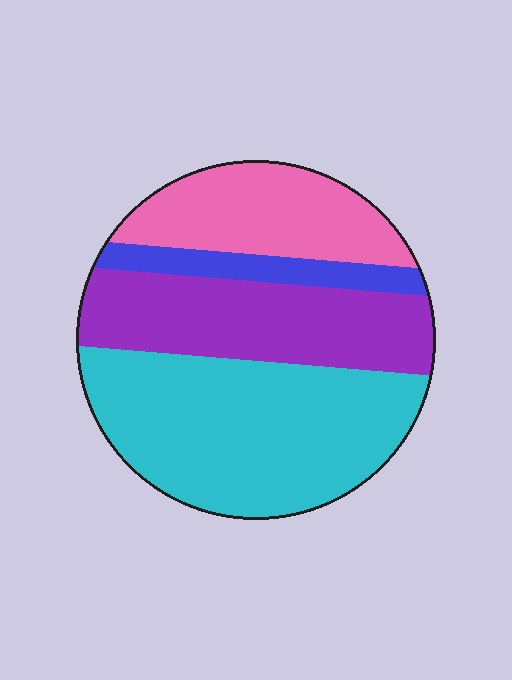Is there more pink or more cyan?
Cyan.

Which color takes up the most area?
Cyan, at roughly 45%.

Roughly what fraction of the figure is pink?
Pink covers roughly 20% of the figure.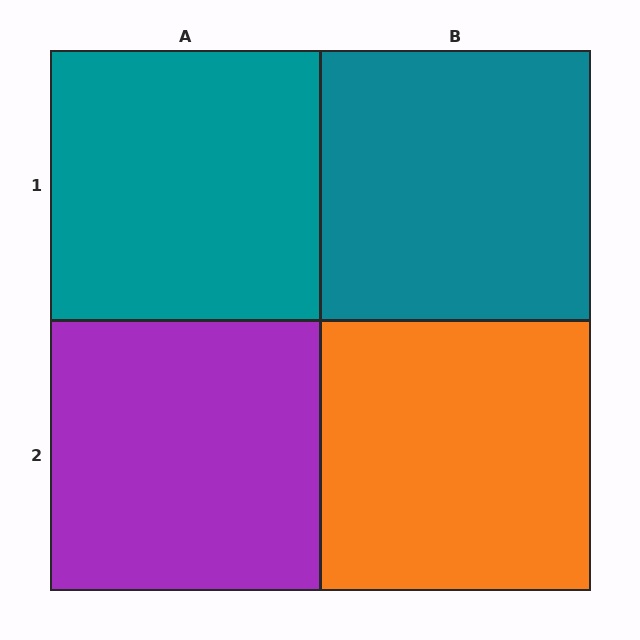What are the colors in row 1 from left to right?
Teal, teal.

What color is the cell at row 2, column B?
Orange.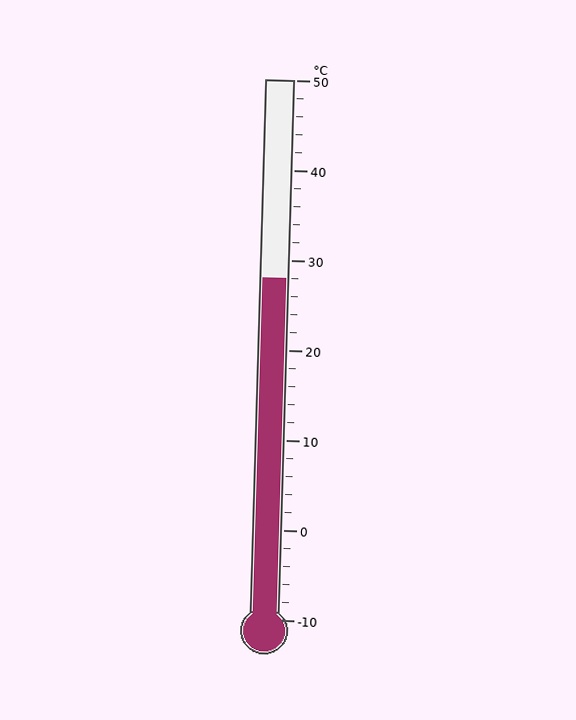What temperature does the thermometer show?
The thermometer shows approximately 28°C.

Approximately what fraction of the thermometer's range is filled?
The thermometer is filled to approximately 65% of its range.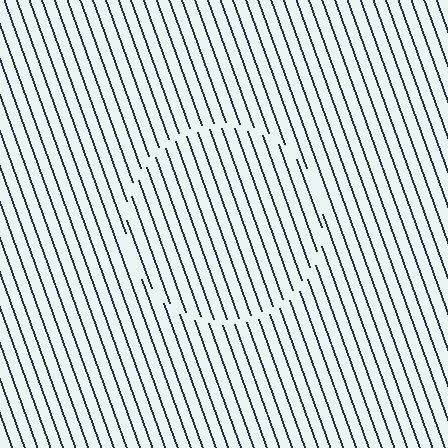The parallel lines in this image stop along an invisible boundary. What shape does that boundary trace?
An illusory circle. The interior of the shape contains the same grating, shifted by half a period — the contour is defined by the phase discontinuity where line-ends from the inner and outer gratings abut.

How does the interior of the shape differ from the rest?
The interior of the shape contains the same grating, shifted by half a period — the contour is defined by the phase discontinuity where line-ends from the inner and outer gratings abut.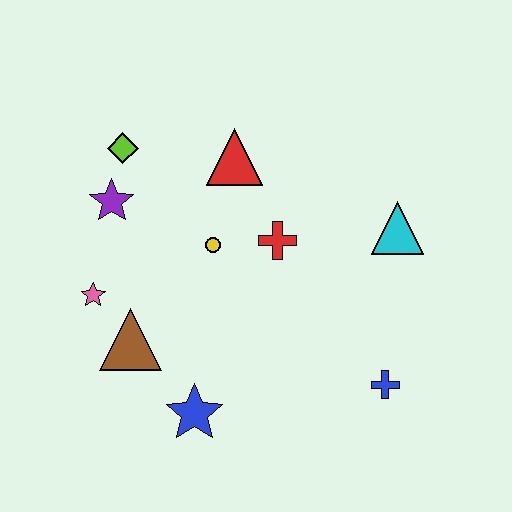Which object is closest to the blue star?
The brown triangle is closest to the blue star.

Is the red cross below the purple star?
Yes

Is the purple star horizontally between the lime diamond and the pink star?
Yes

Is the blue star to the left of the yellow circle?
Yes